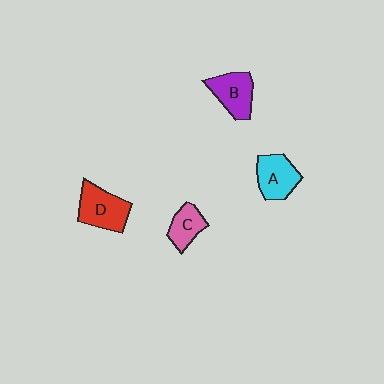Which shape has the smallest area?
Shape C (pink).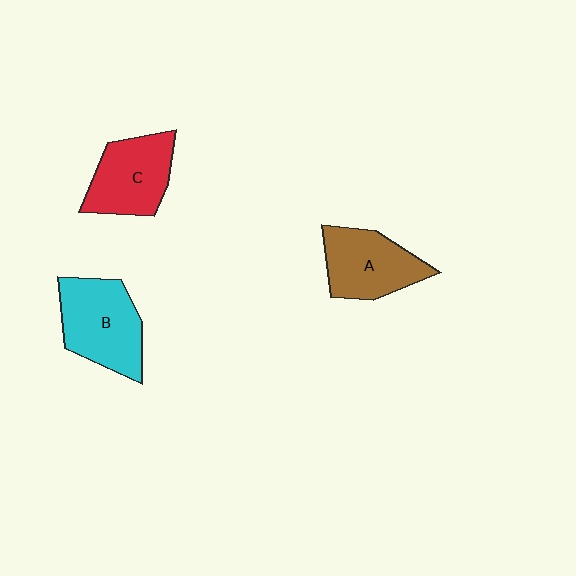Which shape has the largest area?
Shape B (cyan).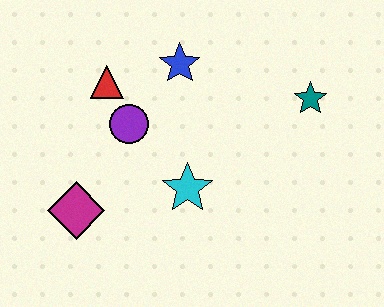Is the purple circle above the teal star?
No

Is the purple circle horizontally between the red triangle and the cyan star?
Yes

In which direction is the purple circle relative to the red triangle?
The purple circle is below the red triangle.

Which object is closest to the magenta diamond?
The purple circle is closest to the magenta diamond.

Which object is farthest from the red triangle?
The teal star is farthest from the red triangle.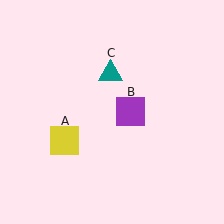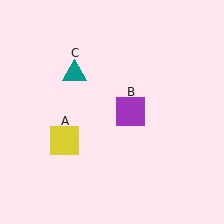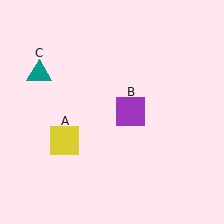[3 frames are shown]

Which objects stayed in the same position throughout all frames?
Yellow square (object A) and purple square (object B) remained stationary.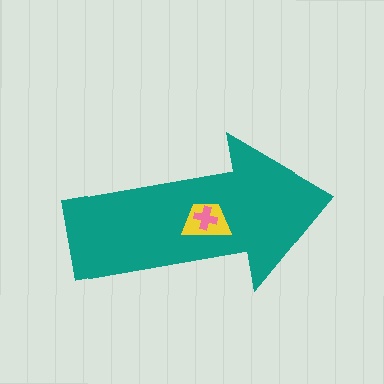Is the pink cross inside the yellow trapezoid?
Yes.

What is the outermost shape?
The teal arrow.